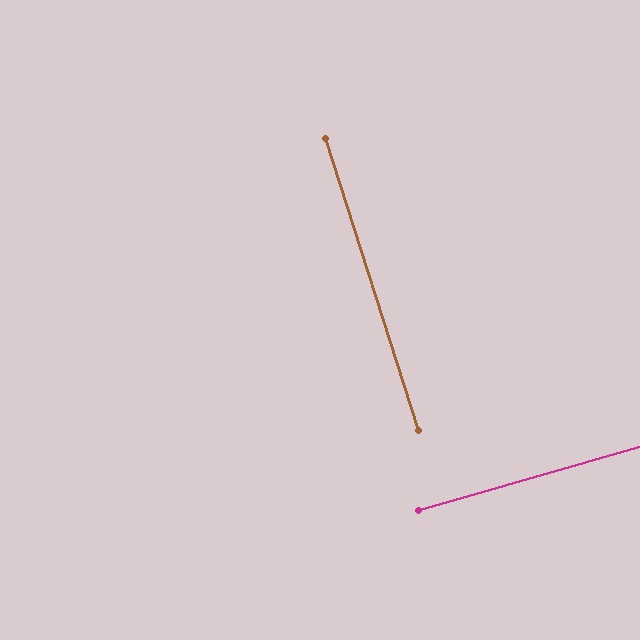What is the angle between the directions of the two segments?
Approximately 88 degrees.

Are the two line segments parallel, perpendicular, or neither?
Perpendicular — they meet at approximately 88°.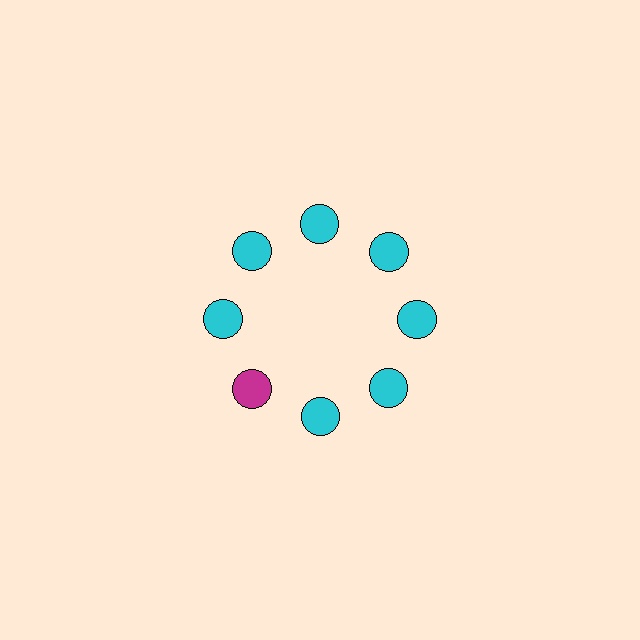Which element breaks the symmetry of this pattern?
The magenta circle at roughly the 8 o'clock position breaks the symmetry. All other shapes are cyan circles.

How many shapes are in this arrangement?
There are 8 shapes arranged in a ring pattern.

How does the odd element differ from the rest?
It has a different color: magenta instead of cyan.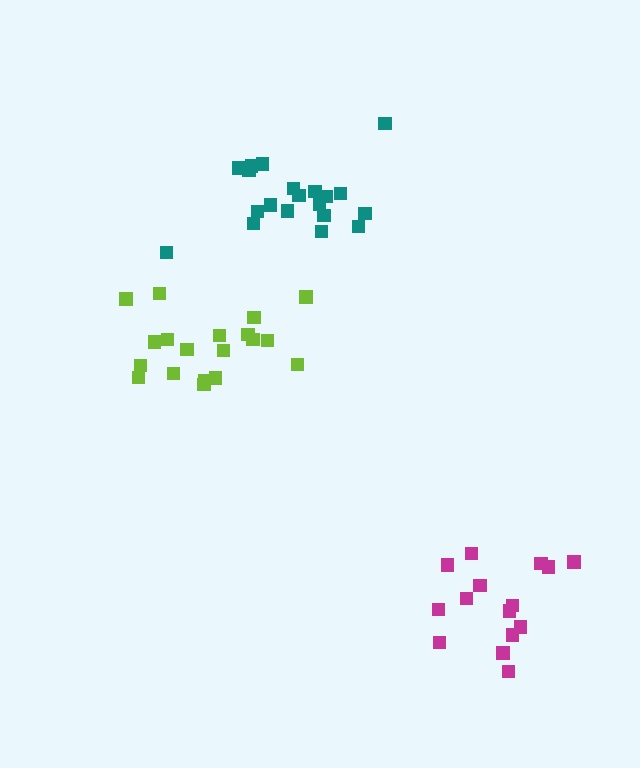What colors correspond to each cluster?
The clusters are colored: magenta, teal, lime.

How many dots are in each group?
Group 1: 15 dots, Group 2: 20 dots, Group 3: 19 dots (54 total).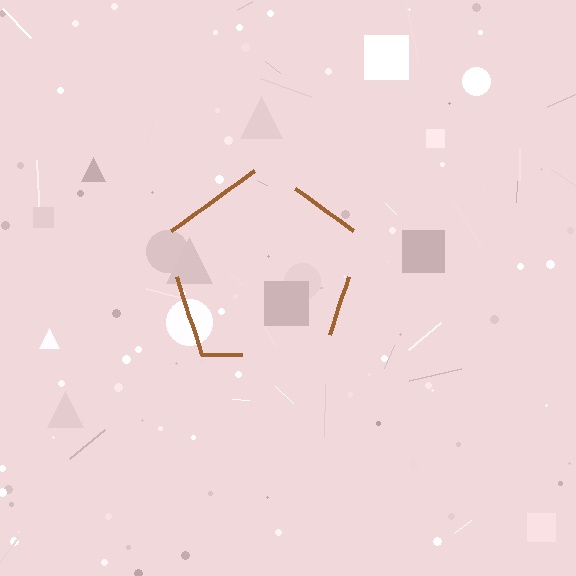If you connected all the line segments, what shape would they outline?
They would outline a pentagon.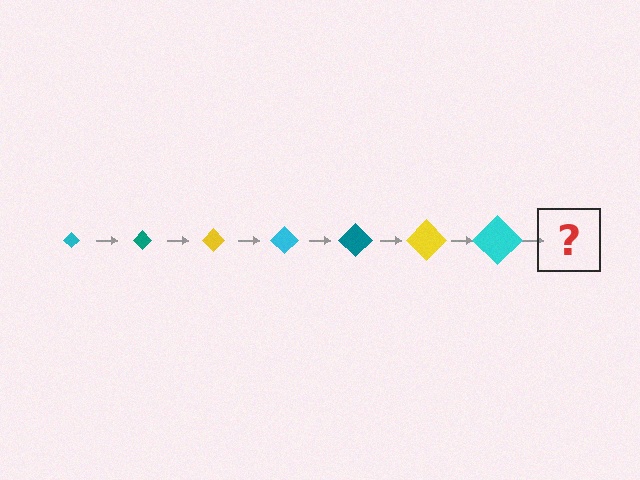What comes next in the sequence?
The next element should be a teal diamond, larger than the previous one.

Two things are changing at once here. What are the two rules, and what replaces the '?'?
The two rules are that the diamond grows larger each step and the color cycles through cyan, teal, and yellow. The '?' should be a teal diamond, larger than the previous one.